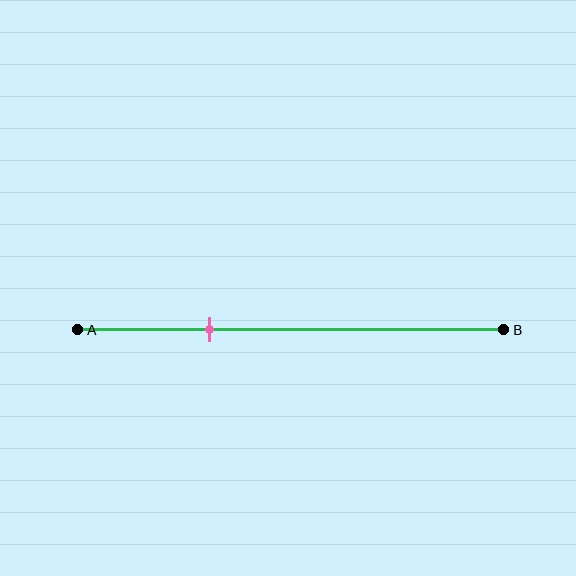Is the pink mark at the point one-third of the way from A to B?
Yes, the mark is approximately at the one-third point.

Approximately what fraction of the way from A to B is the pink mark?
The pink mark is approximately 30% of the way from A to B.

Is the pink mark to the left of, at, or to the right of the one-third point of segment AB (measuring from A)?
The pink mark is approximately at the one-third point of segment AB.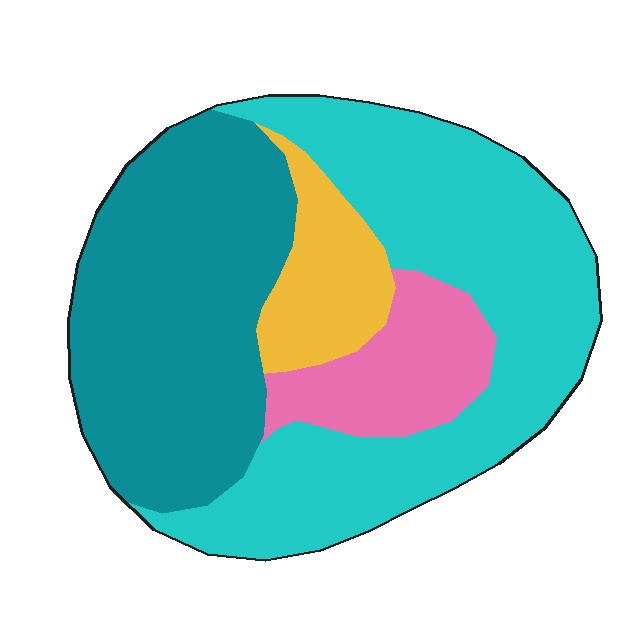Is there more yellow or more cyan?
Cyan.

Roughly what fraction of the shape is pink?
Pink covers around 10% of the shape.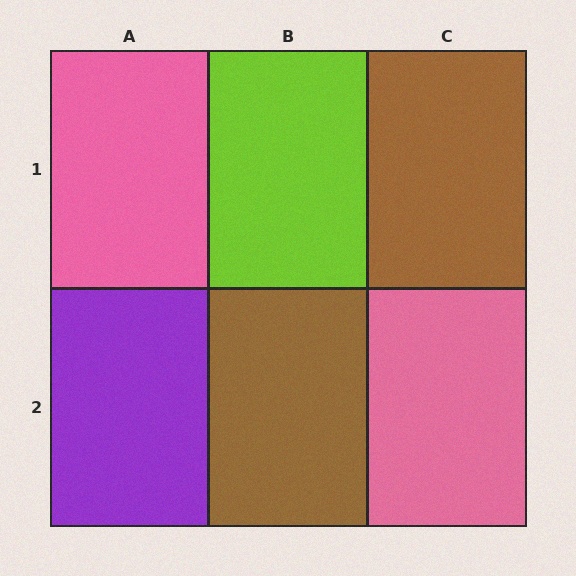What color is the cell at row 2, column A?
Purple.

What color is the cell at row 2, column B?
Brown.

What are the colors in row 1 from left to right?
Pink, lime, brown.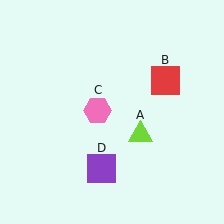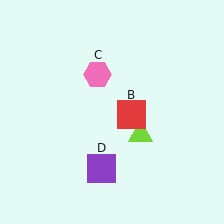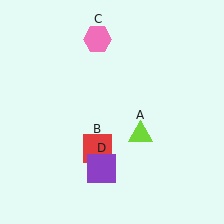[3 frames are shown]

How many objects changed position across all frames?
2 objects changed position: red square (object B), pink hexagon (object C).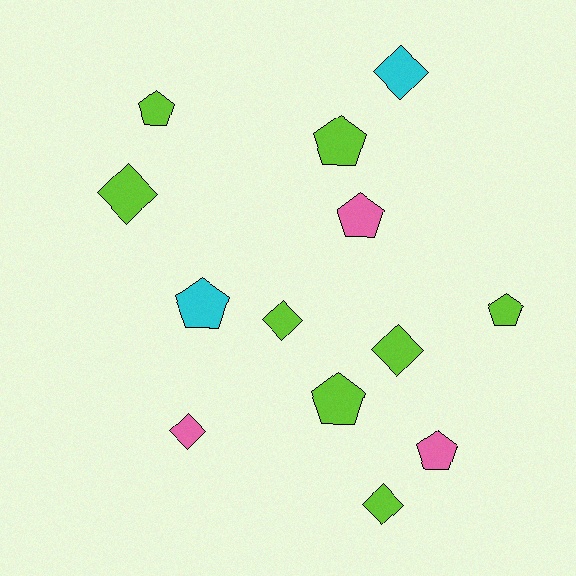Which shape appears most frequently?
Pentagon, with 7 objects.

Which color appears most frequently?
Lime, with 8 objects.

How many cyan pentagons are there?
There is 1 cyan pentagon.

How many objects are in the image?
There are 13 objects.